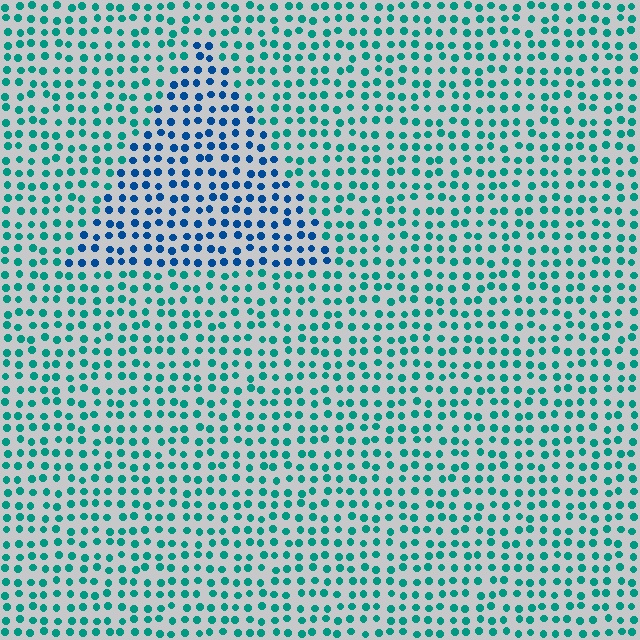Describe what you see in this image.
The image is filled with small teal elements in a uniform arrangement. A triangle-shaped region is visible where the elements are tinted to a slightly different hue, forming a subtle color boundary.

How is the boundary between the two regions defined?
The boundary is defined purely by a slight shift in hue (about 40 degrees). Spacing, size, and orientation are identical on both sides.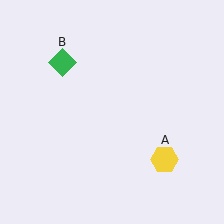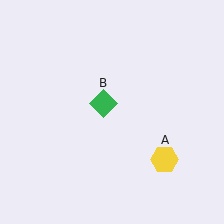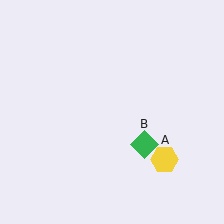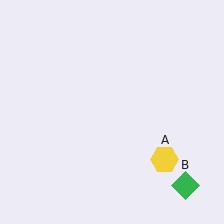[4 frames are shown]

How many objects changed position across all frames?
1 object changed position: green diamond (object B).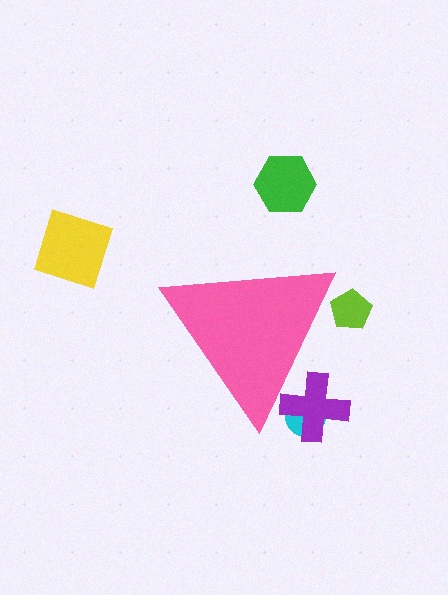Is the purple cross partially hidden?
Yes, the purple cross is partially hidden behind the pink triangle.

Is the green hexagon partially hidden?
No, the green hexagon is fully visible.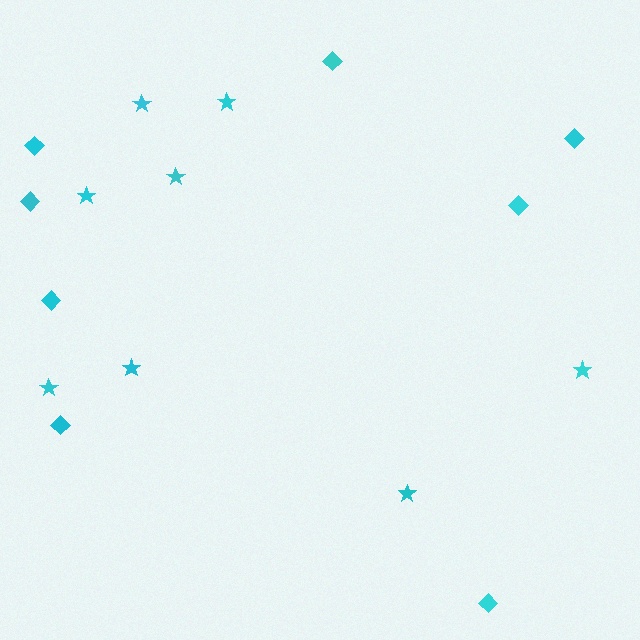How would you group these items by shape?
There are 2 groups: one group of stars (8) and one group of diamonds (8).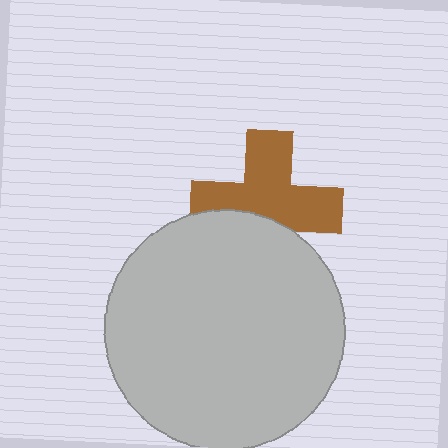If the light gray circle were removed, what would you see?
You would see the complete brown cross.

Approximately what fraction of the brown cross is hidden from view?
Roughly 33% of the brown cross is hidden behind the light gray circle.